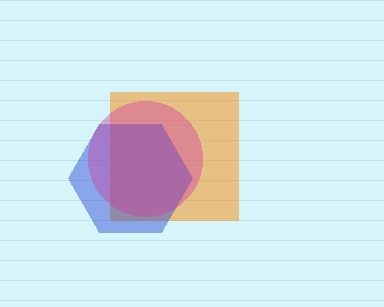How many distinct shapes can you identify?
There are 3 distinct shapes: an orange square, a blue hexagon, a magenta circle.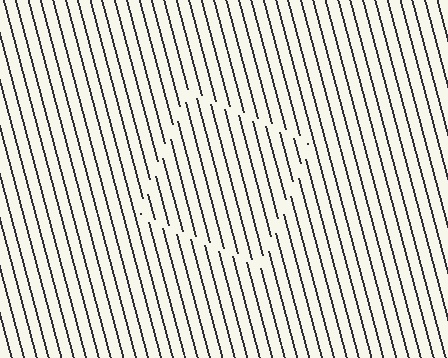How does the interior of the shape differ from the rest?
The interior of the shape contains the same grating, shifted by half a period — the contour is defined by the phase discontinuity where line-ends from the inner and outer gratings abut.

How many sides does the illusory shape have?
4 sides — the line-ends trace a square.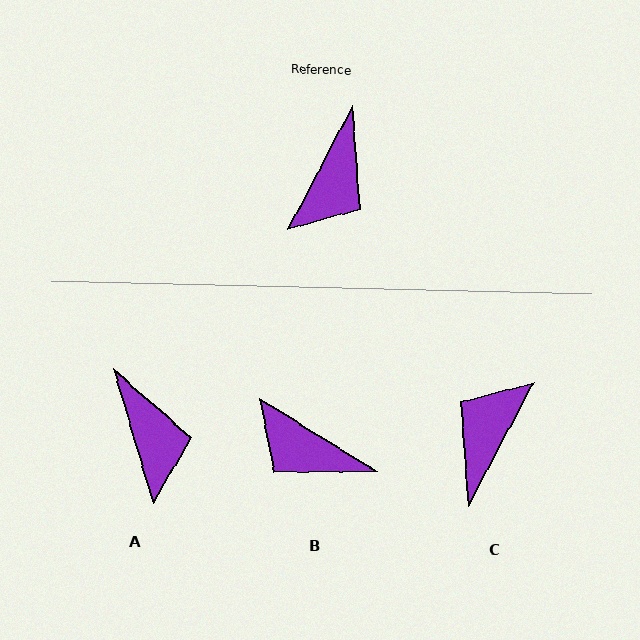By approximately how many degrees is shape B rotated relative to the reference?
Approximately 95 degrees clockwise.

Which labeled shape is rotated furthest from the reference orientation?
C, about 179 degrees away.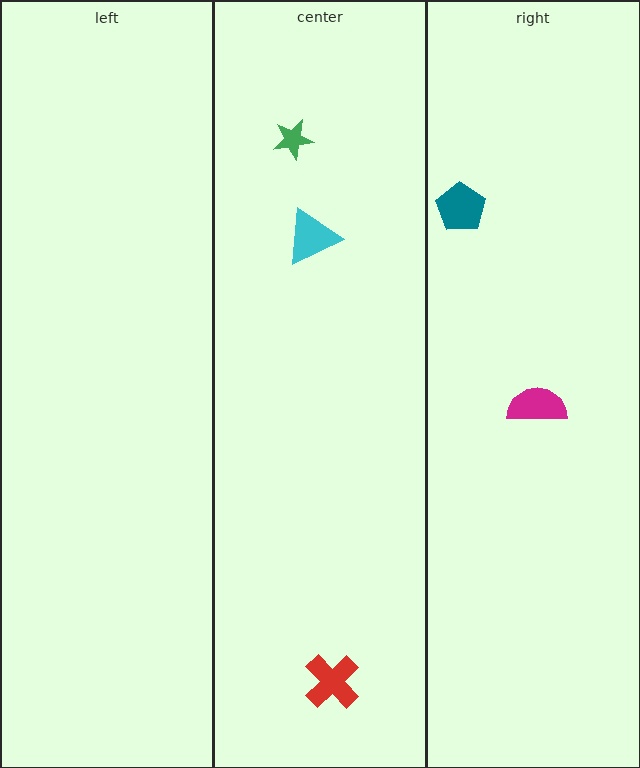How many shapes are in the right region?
2.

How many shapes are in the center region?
3.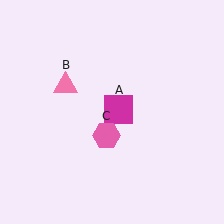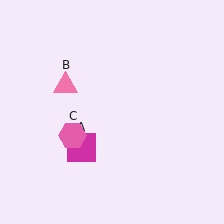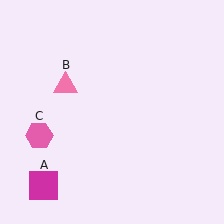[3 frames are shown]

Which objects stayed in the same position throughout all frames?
Pink triangle (object B) remained stationary.